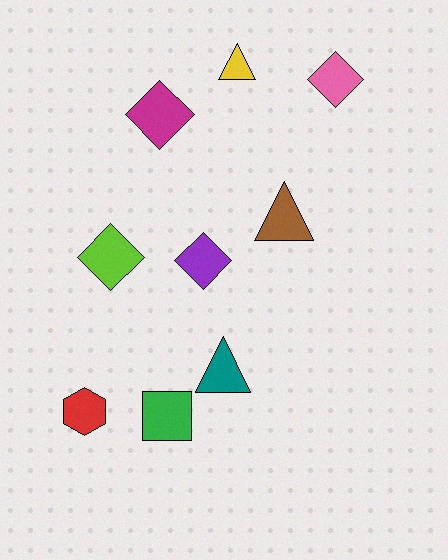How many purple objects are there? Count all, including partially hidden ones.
There is 1 purple object.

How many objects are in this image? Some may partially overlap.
There are 9 objects.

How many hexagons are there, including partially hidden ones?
There is 1 hexagon.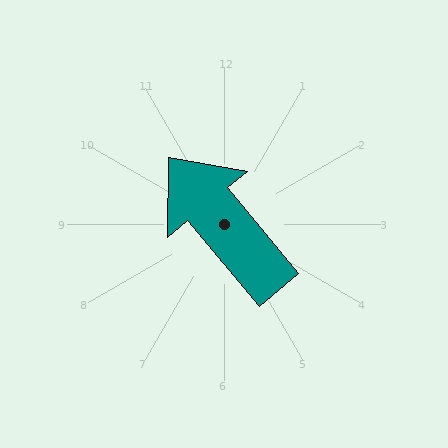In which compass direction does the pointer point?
Northwest.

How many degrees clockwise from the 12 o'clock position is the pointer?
Approximately 320 degrees.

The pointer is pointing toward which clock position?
Roughly 11 o'clock.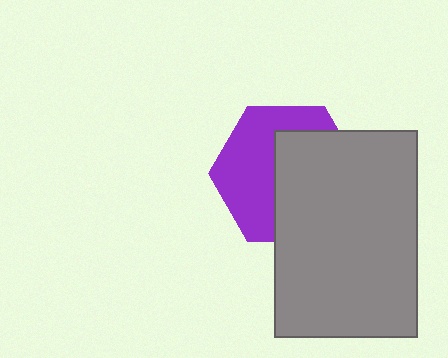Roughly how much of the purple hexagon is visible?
About half of it is visible (roughly 48%).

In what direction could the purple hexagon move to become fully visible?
The purple hexagon could move left. That would shift it out from behind the gray rectangle entirely.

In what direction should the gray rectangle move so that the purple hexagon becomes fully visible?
The gray rectangle should move right. That is the shortest direction to clear the overlap and leave the purple hexagon fully visible.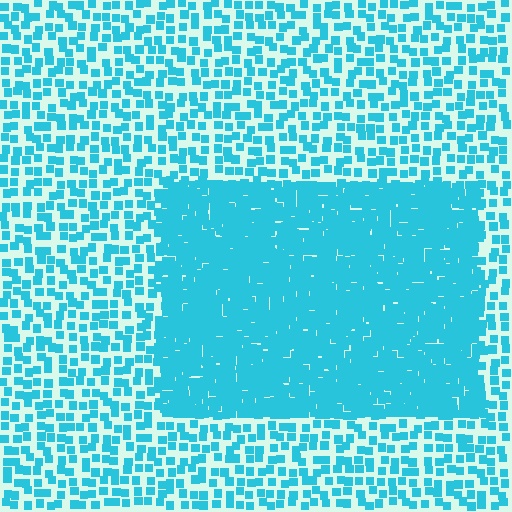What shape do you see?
I see a rectangle.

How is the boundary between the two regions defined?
The boundary is defined by a change in element density (approximately 2.7x ratio). All elements are the same color, size, and shape.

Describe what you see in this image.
The image contains small cyan elements arranged at two different densities. A rectangle-shaped region is visible where the elements are more densely packed than the surrounding area.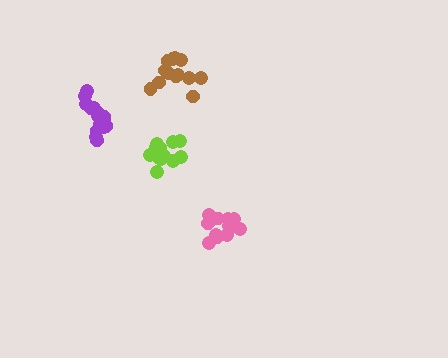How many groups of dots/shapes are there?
There are 4 groups.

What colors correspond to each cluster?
The clusters are colored: brown, purple, lime, pink.